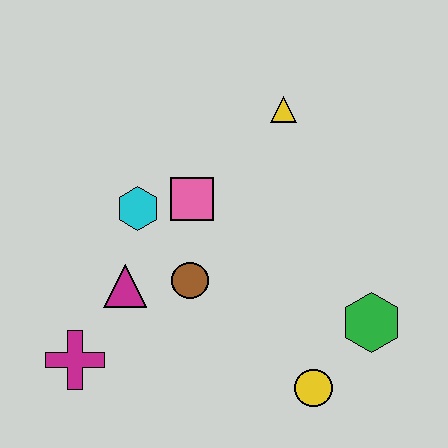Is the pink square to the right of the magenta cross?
Yes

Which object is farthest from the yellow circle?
The yellow triangle is farthest from the yellow circle.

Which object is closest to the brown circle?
The magenta triangle is closest to the brown circle.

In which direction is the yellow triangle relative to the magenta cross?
The yellow triangle is above the magenta cross.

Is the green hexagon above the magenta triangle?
No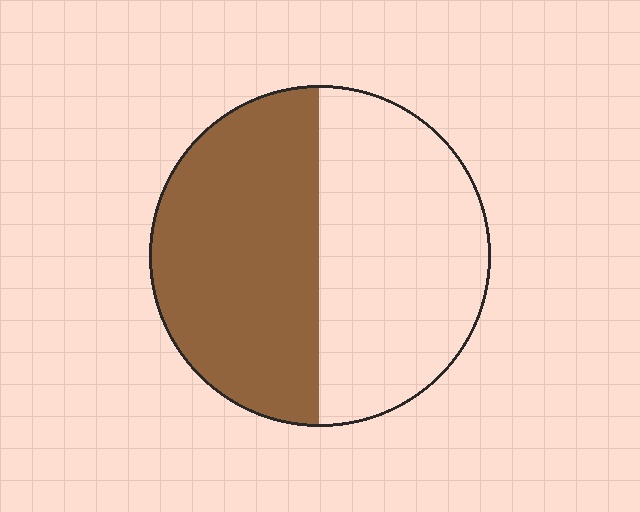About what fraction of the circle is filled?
About one half (1/2).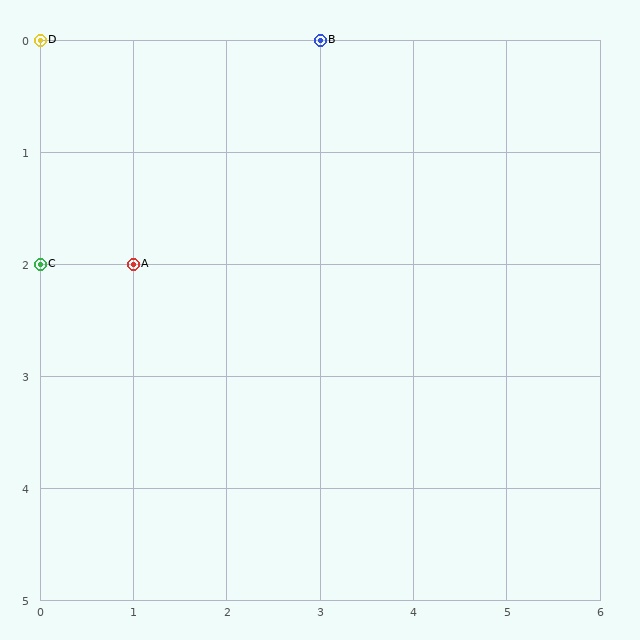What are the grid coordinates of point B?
Point B is at grid coordinates (3, 0).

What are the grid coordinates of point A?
Point A is at grid coordinates (1, 2).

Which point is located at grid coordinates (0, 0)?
Point D is at (0, 0).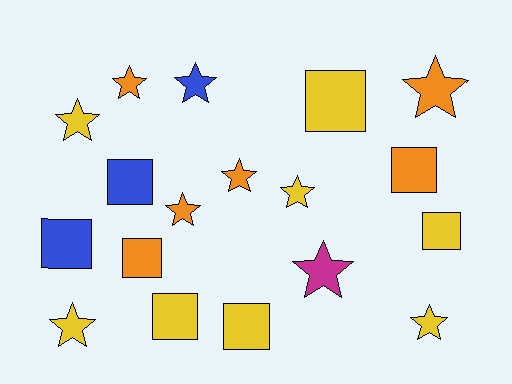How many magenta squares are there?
There are no magenta squares.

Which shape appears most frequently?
Star, with 10 objects.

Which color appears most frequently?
Yellow, with 8 objects.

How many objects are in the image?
There are 18 objects.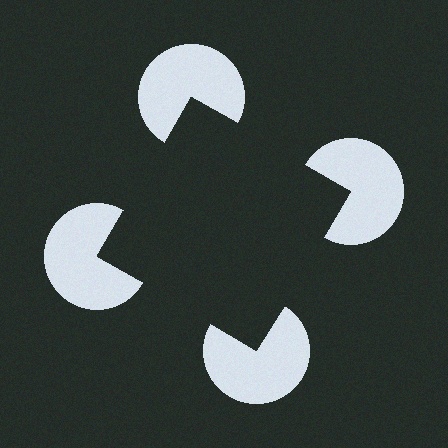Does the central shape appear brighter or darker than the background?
It typically appears slightly darker than the background, even though no actual brightness change is drawn.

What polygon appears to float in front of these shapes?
An illusory square — its edges are inferred from the aligned wedge cuts in the pac-man discs, not physically drawn.